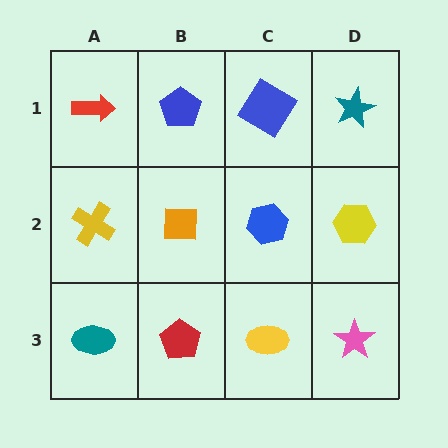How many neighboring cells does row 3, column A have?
2.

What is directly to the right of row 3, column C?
A pink star.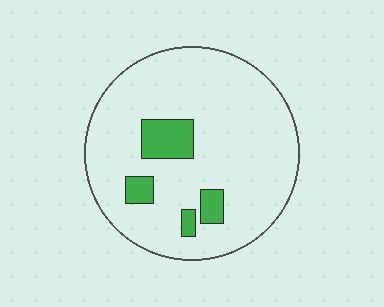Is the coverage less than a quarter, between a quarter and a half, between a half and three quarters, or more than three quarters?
Less than a quarter.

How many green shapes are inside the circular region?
4.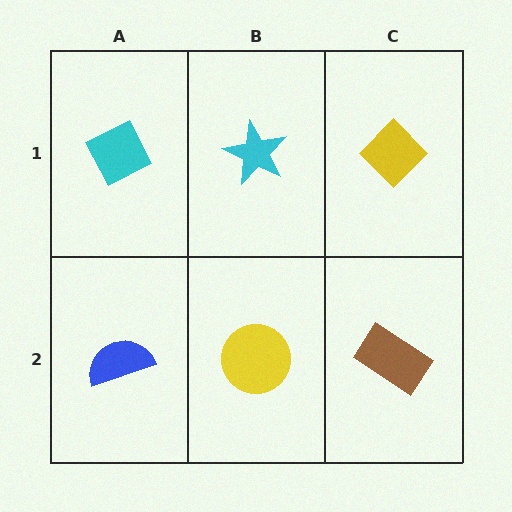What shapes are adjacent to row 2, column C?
A yellow diamond (row 1, column C), a yellow circle (row 2, column B).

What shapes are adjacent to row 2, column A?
A cyan diamond (row 1, column A), a yellow circle (row 2, column B).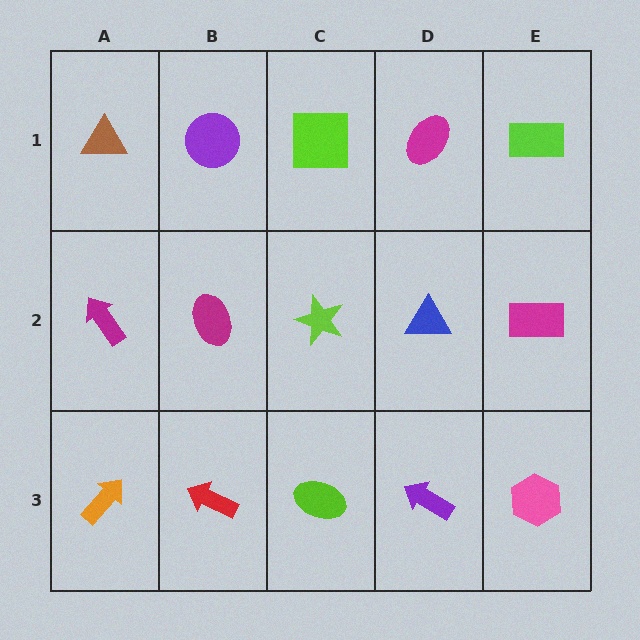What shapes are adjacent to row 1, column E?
A magenta rectangle (row 2, column E), a magenta ellipse (row 1, column D).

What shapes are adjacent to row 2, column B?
A purple circle (row 1, column B), a red arrow (row 3, column B), a magenta arrow (row 2, column A), a lime star (row 2, column C).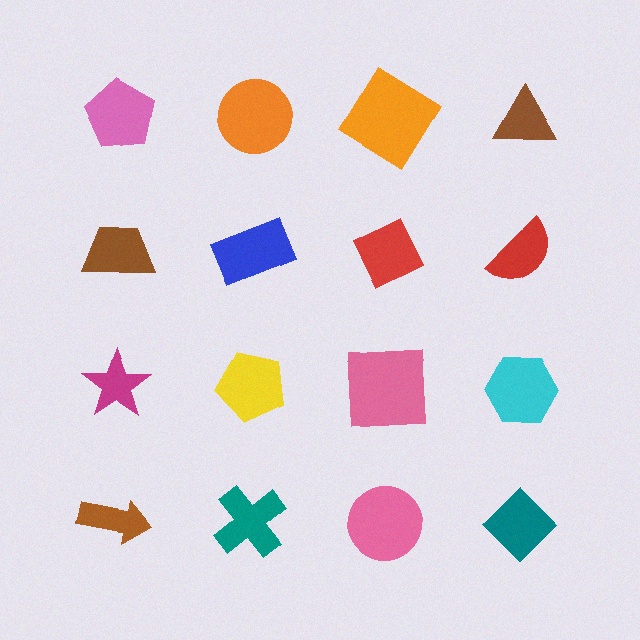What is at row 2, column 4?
A red semicircle.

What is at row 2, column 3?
A red diamond.